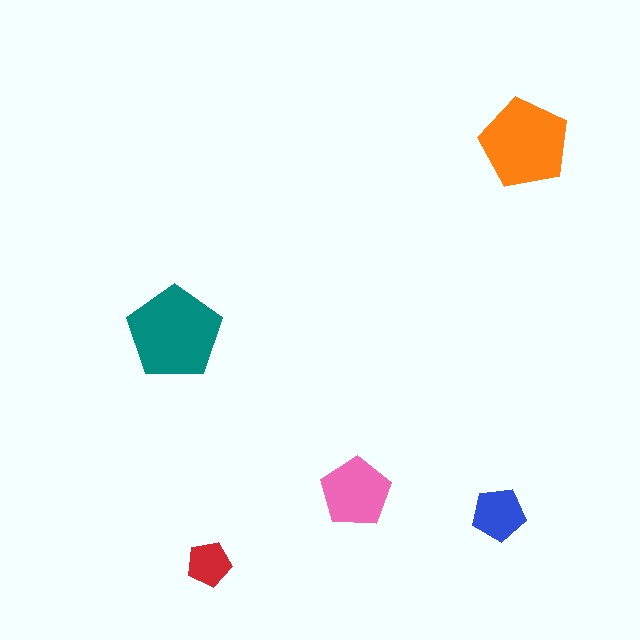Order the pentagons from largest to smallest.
the teal one, the orange one, the pink one, the blue one, the red one.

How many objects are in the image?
There are 5 objects in the image.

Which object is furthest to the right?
The orange pentagon is rightmost.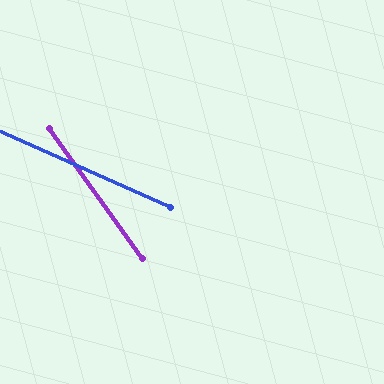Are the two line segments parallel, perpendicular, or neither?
Neither parallel nor perpendicular — they differ by about 31°.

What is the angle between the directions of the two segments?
Approximately 31 degrees.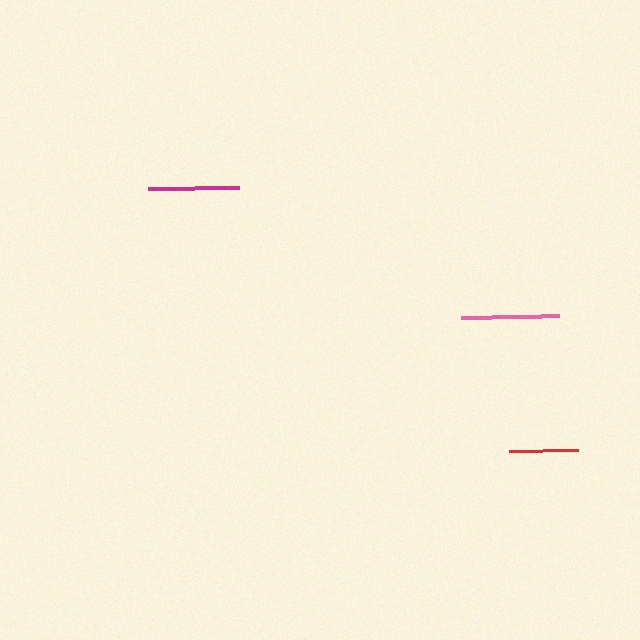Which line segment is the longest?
The pink line is the longest at approximately 97 pixels.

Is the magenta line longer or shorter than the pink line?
The pink line is longer than the magenta line.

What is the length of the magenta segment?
The magenta segment is approximately 92 pixels long.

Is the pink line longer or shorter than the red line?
The pink line is longer than the red line.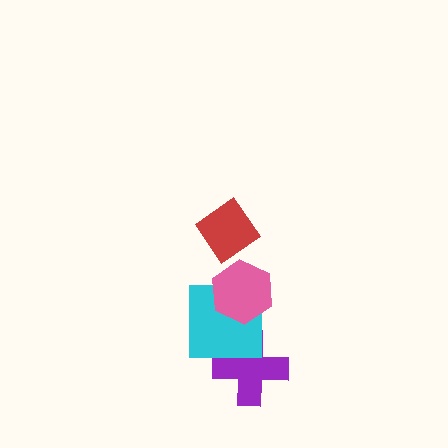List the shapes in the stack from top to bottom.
From top to bottom: the red diamond, the pink hexagon, the cyan square, the purple cross.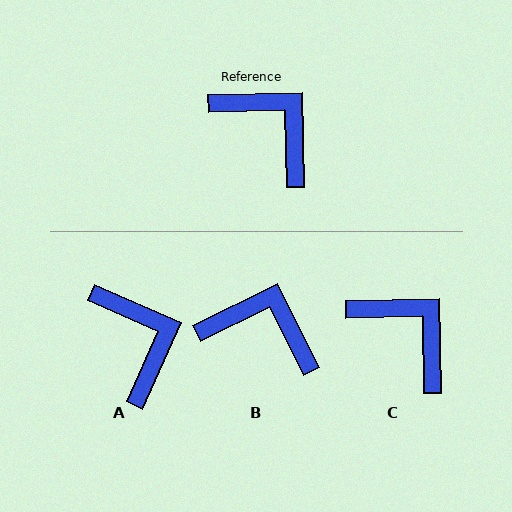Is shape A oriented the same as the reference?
No, it is off by about 25 degrees.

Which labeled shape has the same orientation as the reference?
C.